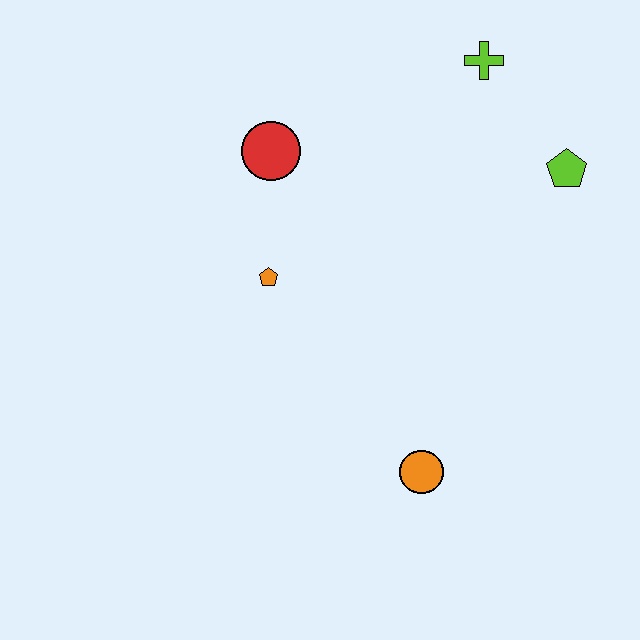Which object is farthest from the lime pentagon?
The orange circle is farthest from the lime pentagon.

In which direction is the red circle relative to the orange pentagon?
The red circle is above the orange pentagon.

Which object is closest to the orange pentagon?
The red circle is closest to the orange pentagon.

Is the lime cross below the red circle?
No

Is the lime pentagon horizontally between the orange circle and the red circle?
No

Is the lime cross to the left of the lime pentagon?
Yes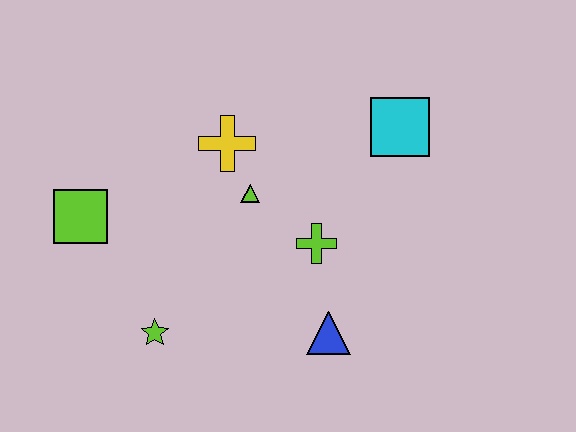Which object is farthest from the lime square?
The cyan square is farthest from the lime square.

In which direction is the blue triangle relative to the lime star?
The blue triangle is to the right of the lime star.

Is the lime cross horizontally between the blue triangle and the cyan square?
No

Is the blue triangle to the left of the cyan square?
Yes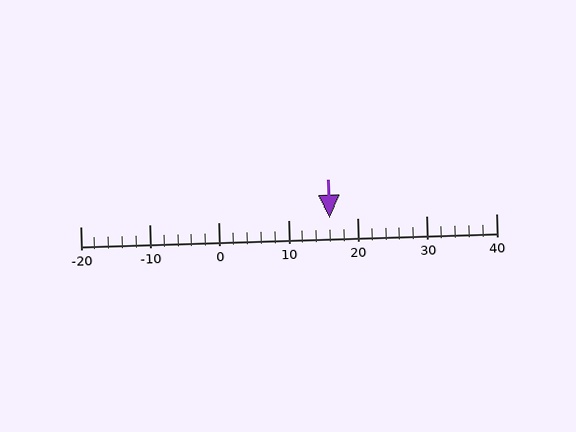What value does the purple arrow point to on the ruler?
The purple arrow points to approximately 16.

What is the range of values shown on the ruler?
The ruler shows values from -20 to 40.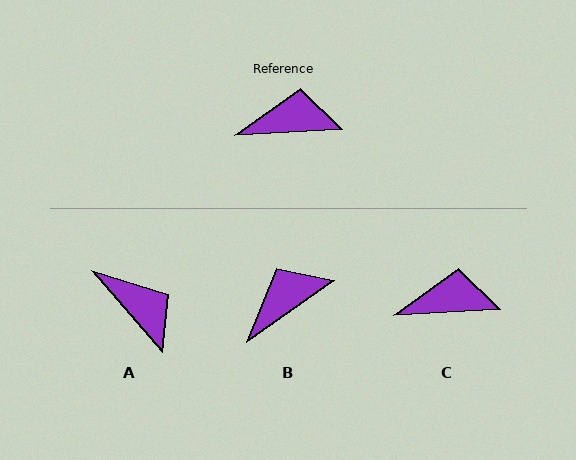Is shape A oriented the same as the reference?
No, it is off by about 52 degrees.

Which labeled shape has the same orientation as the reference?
C.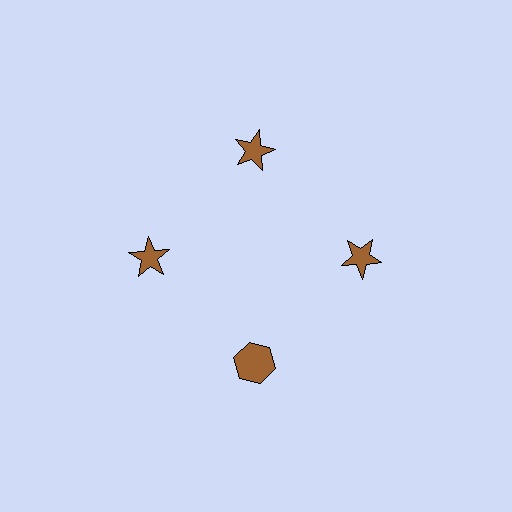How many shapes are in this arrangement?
There are 4 shapes arranged in a ring pattern.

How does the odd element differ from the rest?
It has a different shape: hexagon instead of star.